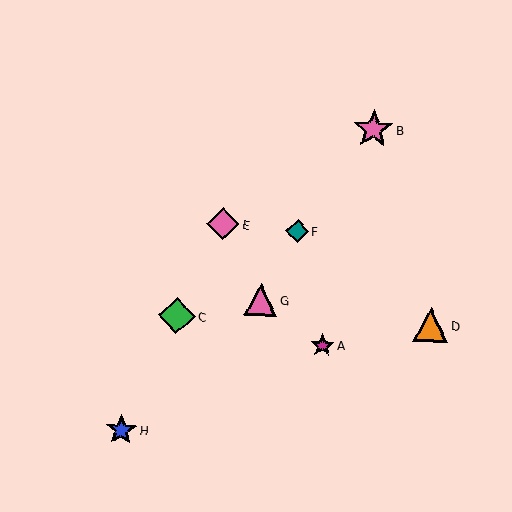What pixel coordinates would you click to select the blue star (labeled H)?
Click at (121, 430) to select the blue star H.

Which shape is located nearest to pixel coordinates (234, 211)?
The pink diamond (labeled E) at (223, 224) is nearest to that location.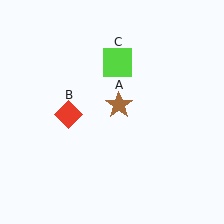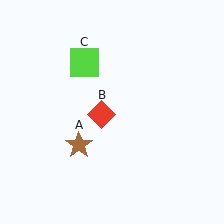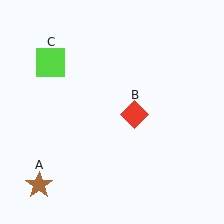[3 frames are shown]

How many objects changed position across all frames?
3 objects changed position: brown star (object A), red diamond (object B), lime square (object C).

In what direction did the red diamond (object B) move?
The red diamond (object B) moved right.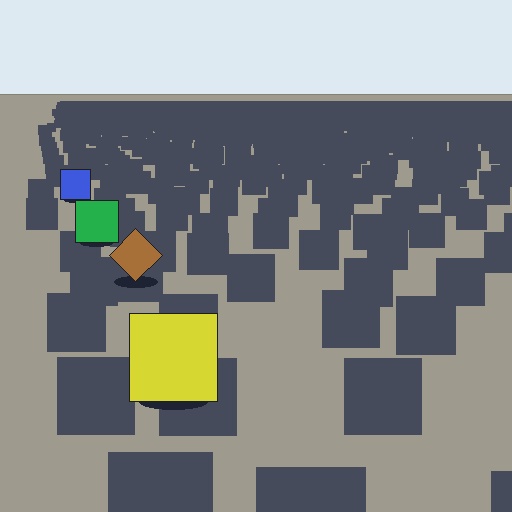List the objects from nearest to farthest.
From nearest to farthest: the yellow square, the brown diamond, the green square, the blue square.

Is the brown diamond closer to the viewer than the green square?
Yes. The brown diamond is closer — you can tell from the texture gradient: the ground texture is coarser near it.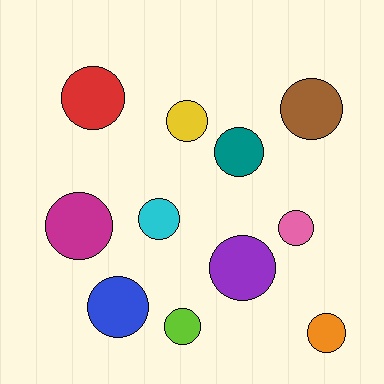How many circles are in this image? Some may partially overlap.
There are 11 circles.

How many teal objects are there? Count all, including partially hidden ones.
There is 1 teal object.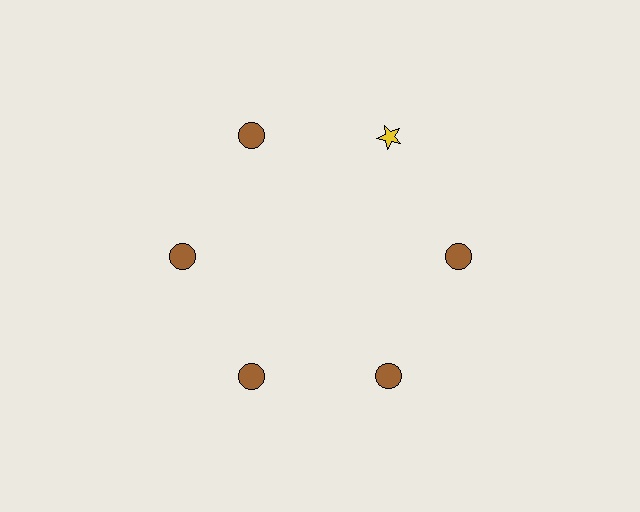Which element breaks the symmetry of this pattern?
The yellow star at roughly the 1 o'clock position breaks the symmetry. All other shapes are brown circles.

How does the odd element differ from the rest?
It differs in both color (yellow instead of brown) and shape (star instead of circle).